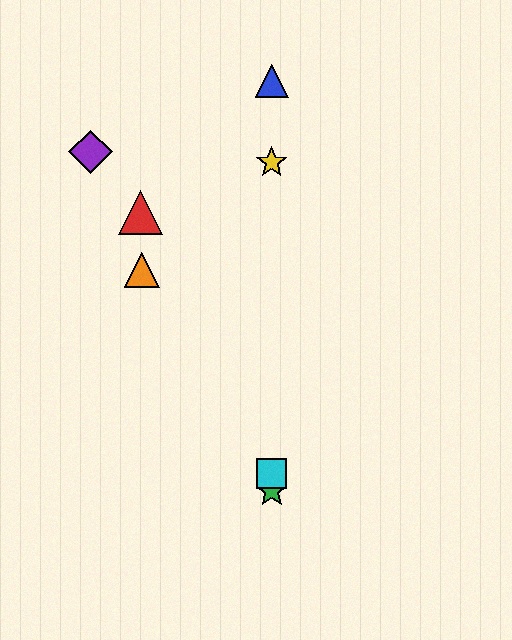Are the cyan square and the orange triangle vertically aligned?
No, the cyan square is at x≈272 and the orange triangle is at x≈142.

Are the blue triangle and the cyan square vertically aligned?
Yes, both are at x≈272.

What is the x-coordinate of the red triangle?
The red triangle is at x≈140.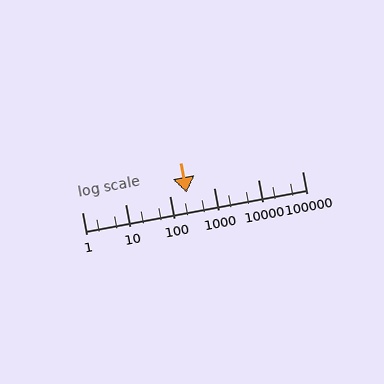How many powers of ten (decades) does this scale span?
The scale spans 5 decades, from 1 to 100000.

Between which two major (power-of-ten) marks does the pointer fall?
The pointer is between 100 and 1000.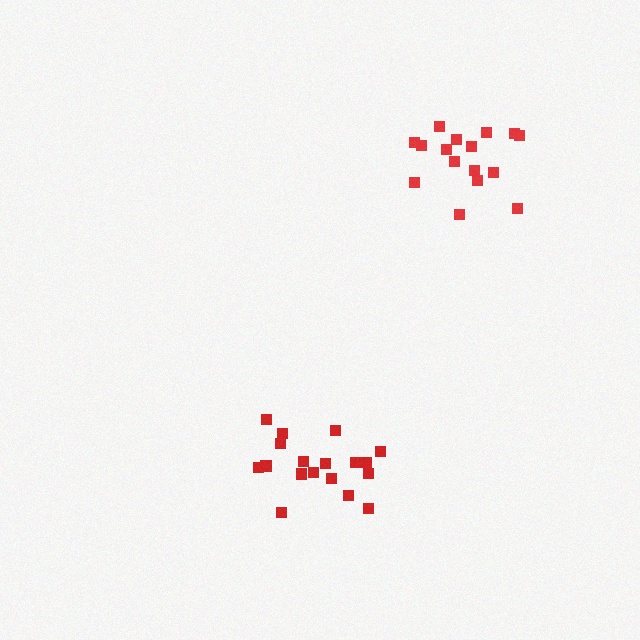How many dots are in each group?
Group 1: 16 dots, Group 2: 18 dots (34 total).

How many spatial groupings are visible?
There are 2 spatial groupings.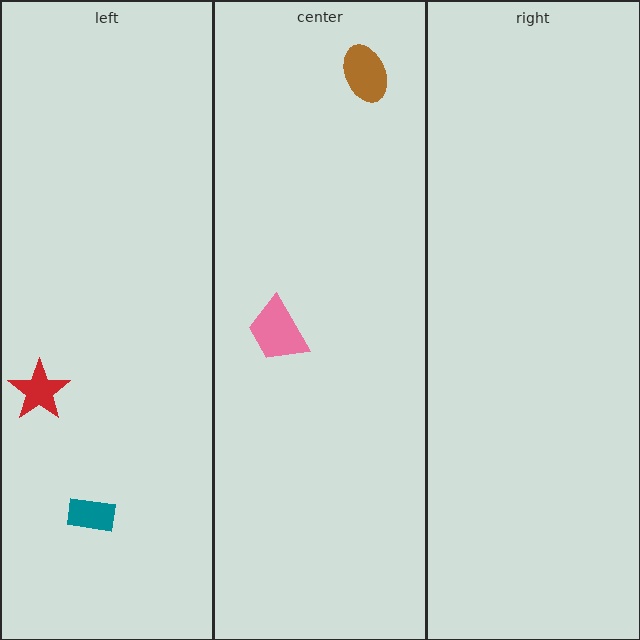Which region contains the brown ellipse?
The center region.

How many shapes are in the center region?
2.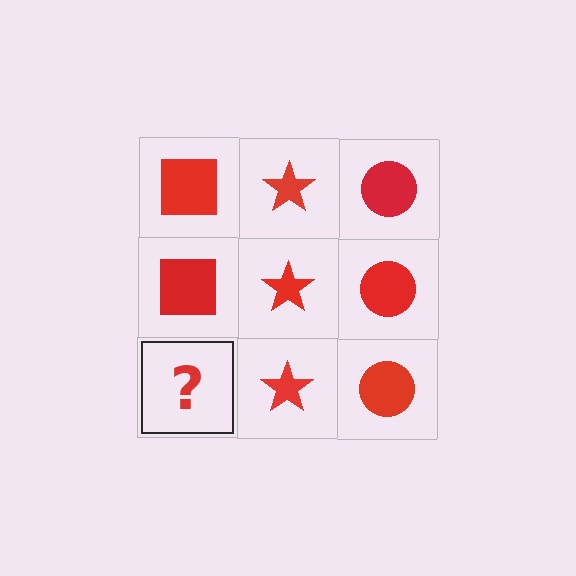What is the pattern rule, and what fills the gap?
The rule is that each column has a consistent shape. The gap should be filled with a red square.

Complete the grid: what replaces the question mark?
The question mark should be replaced with a red square.